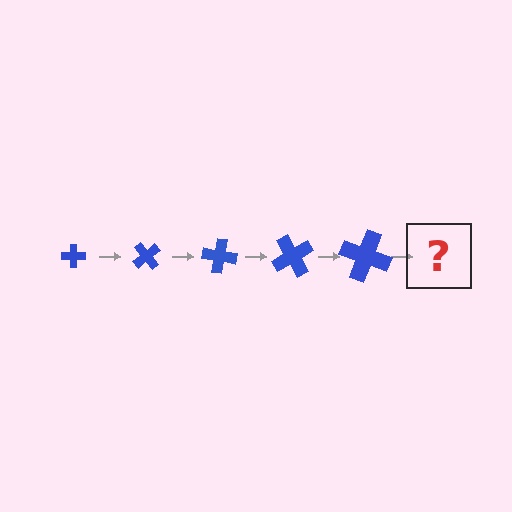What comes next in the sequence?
The next element should be a cross, larger than the previous one and rotated 250 degrees from the start.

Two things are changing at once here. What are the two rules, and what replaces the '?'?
The two rules are that the cross grows larger each step and it rotates 50 degrees each step. The '?' should be a cross, larger than the previous one and rotated 250 degrees from the start.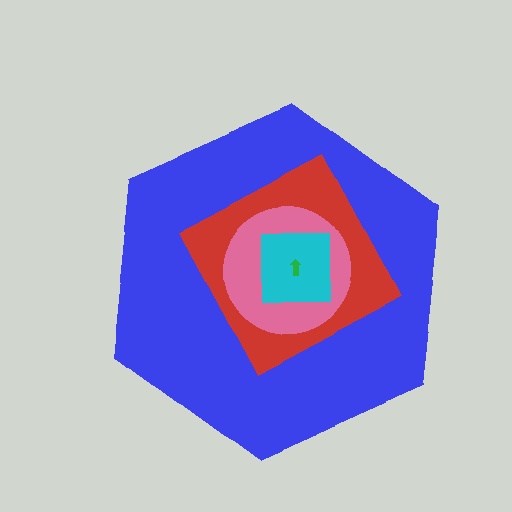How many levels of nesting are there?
5.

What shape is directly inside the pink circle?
The cyan square.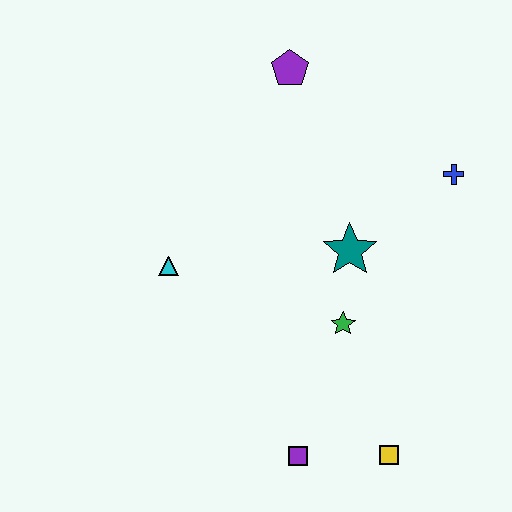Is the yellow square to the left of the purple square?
No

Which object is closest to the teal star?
The green star is closest to the teal star.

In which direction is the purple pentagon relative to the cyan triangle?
The purple pentagon is above the cyan triangle.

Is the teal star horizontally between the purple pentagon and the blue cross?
Yes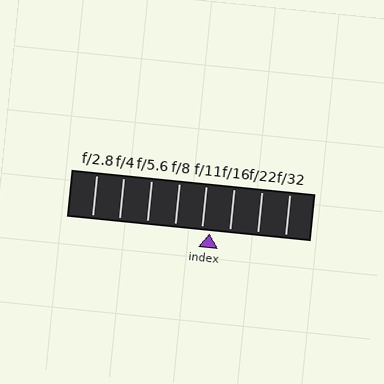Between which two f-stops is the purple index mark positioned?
The index mark is between f/11 and f/16.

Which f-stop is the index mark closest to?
The index mark is closest to f/11.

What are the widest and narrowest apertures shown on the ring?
The widest aperture shown is f/2.8 and the narrowest is f/32.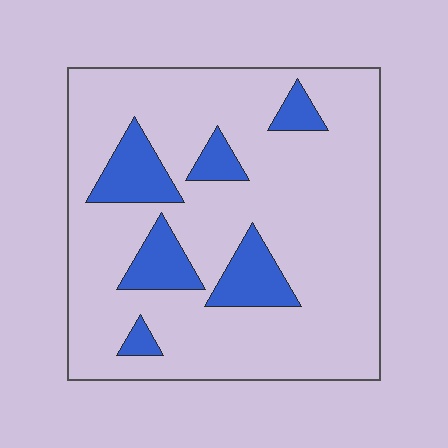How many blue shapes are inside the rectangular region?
6.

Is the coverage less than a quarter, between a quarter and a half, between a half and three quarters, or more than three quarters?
Less than a quarter.